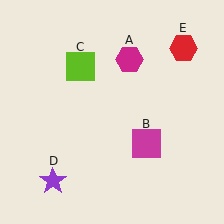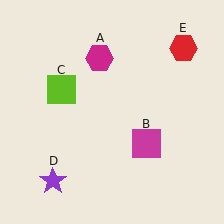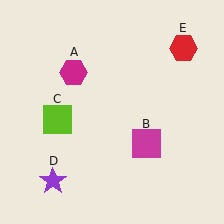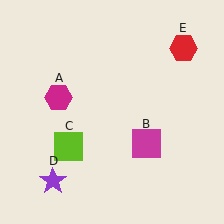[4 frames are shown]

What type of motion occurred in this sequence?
The magenta hexagon (object A), lime square (object C) rotated counterclockwise around the center of the scene.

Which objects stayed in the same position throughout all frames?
Magenta square (object B) and purple star (object D) and red hexagon (object E) remained stationary.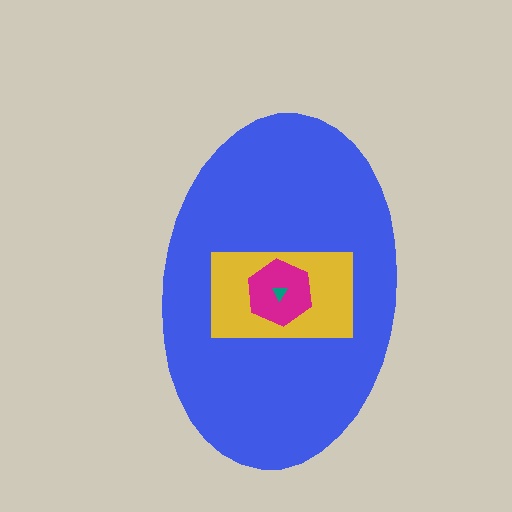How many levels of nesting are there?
4.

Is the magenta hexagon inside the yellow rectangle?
Yes.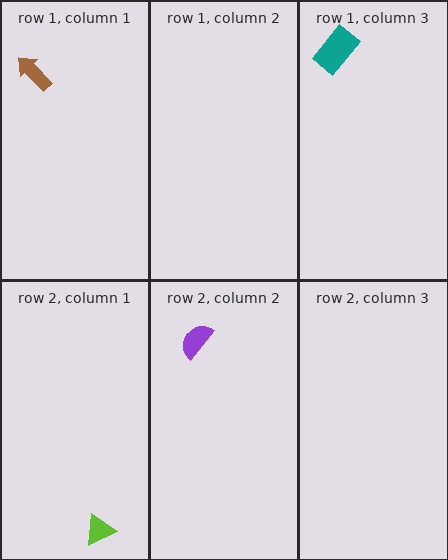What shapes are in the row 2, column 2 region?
The purple semicircle.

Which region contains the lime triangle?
The row 2, column 1 region.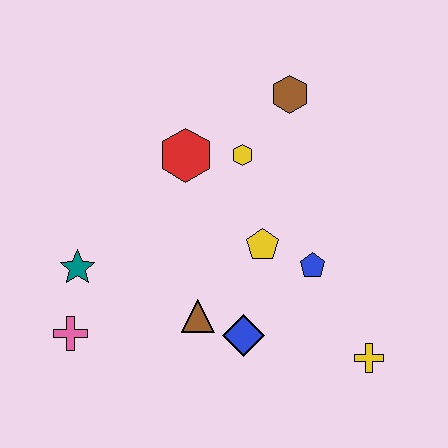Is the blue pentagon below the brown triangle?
No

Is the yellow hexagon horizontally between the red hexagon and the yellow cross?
Yes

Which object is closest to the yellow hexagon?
The red hexagon is closest to the yellow hexagon.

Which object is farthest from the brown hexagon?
The pink cross is farthest from the brown hexagon.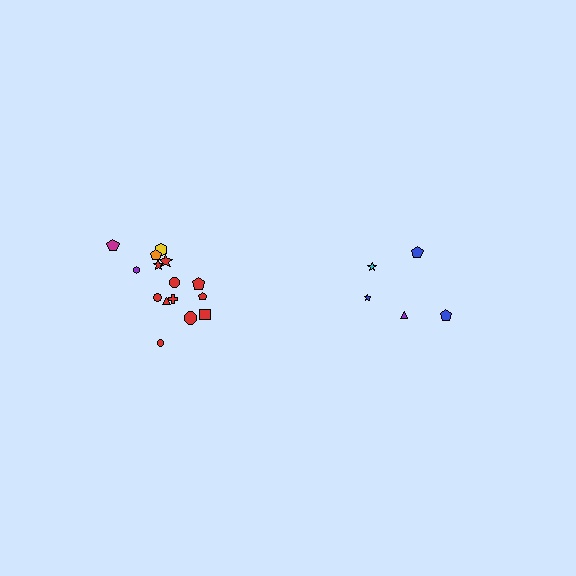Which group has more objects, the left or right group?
The left group.